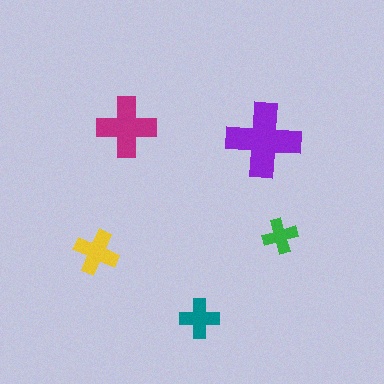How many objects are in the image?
There are 5 objects in the image.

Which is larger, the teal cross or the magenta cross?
The magenta one.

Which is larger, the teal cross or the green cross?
The teal one.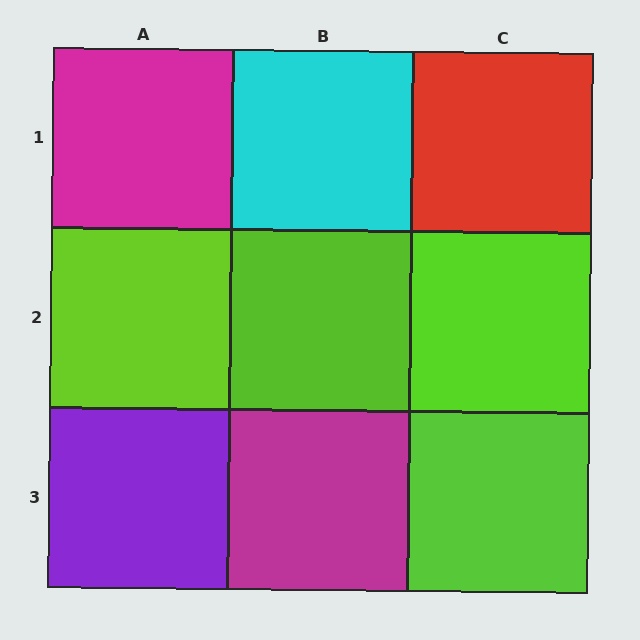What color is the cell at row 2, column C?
Lime.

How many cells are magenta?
2 cells are magenta.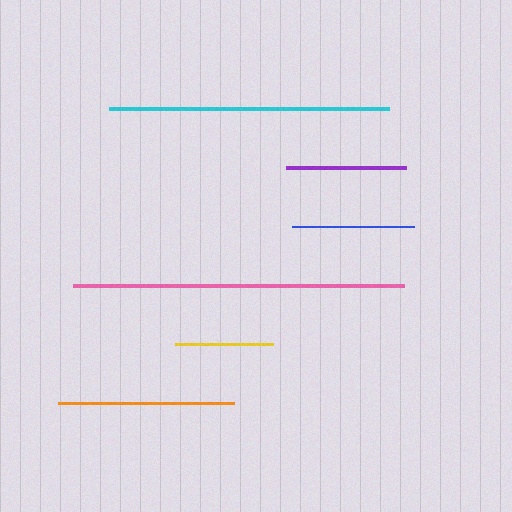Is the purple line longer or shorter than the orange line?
The orange line is longer than the purple line.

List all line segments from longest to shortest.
From longest to shortest: pink, cyan, orange, blue, purple, yellow.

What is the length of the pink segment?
The pink segment is approximately 331 pixels long.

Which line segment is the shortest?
The yellow line is the shortest at approximately 98 pixels.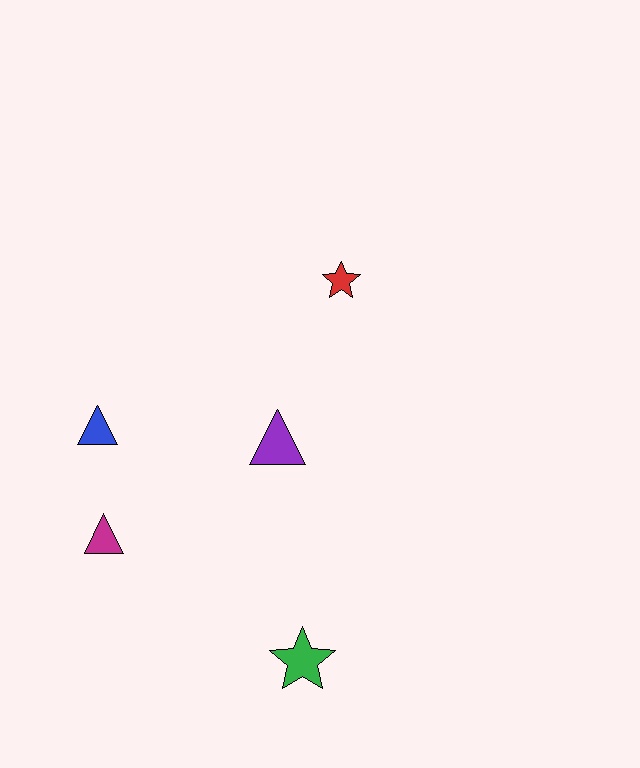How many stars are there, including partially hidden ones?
There are 2 stars.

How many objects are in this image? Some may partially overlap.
There are 5 objects.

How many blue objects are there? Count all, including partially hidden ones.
There is 1 blue object.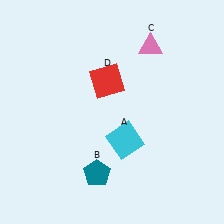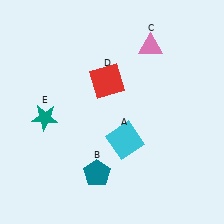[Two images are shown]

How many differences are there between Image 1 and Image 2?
There is 1 difference between the two images.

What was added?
A teal star (E) was added in Image 2.